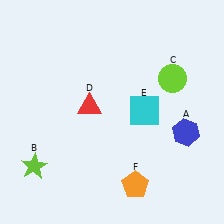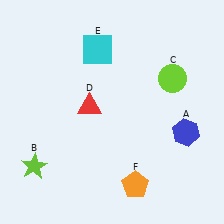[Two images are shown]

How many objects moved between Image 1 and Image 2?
1 object moved between the two images.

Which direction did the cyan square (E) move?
The cyan square (E) moved up.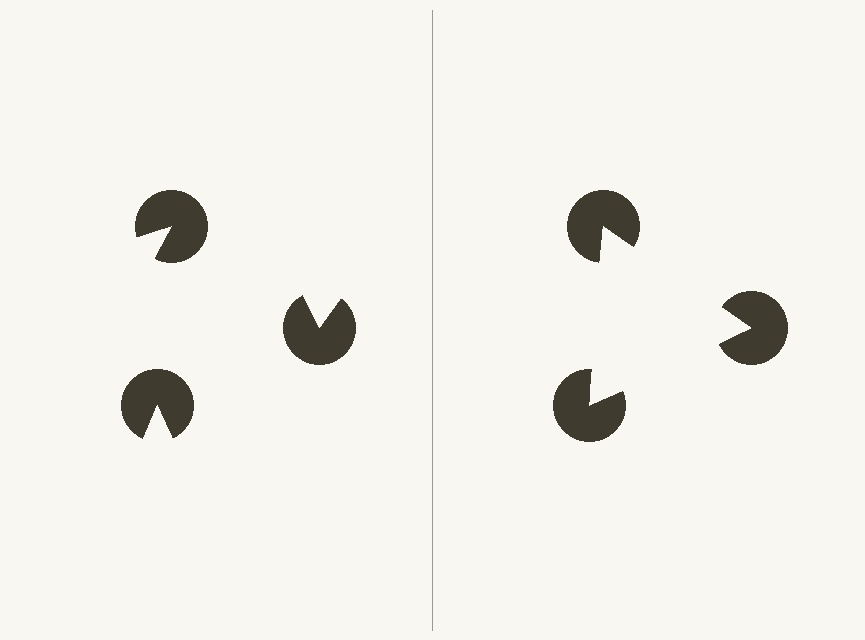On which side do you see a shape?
An illusory triangle appears on the right side. On the left side the wedge cuts are rotated, so no coherent shape forms.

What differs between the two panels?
The pac-man discs are positioned identically on both sides; only the wedge orientations differ. On the right they align to a triangle; on the left they are misaligned.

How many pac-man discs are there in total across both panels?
6 — 3 on each side.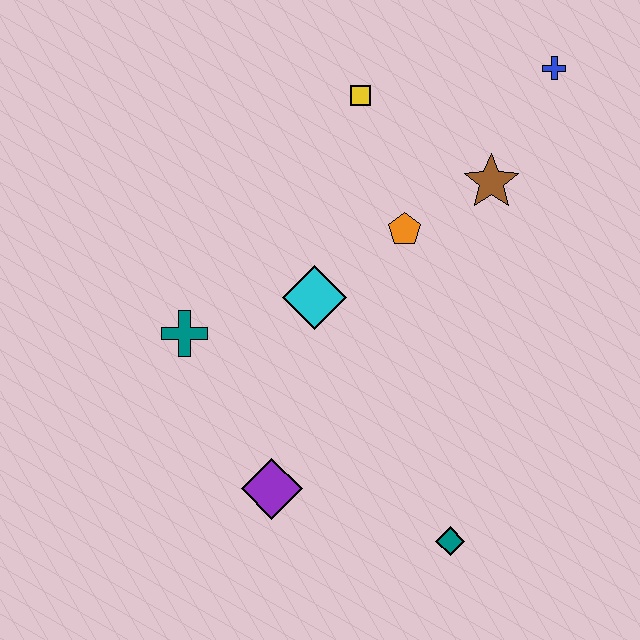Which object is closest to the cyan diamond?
The orange pentagon is closest to the cyan diamond.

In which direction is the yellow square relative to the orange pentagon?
The yellow square is above the orange pentagon.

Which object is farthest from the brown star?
The purple diamond is farthest from the brown star.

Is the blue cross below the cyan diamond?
No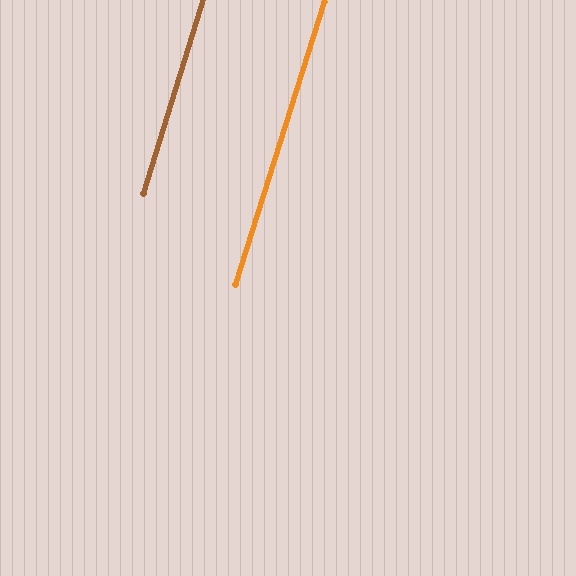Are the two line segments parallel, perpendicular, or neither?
Parallel — their directions differ by only 0.3°.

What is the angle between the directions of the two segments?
Approximately 0 degrees.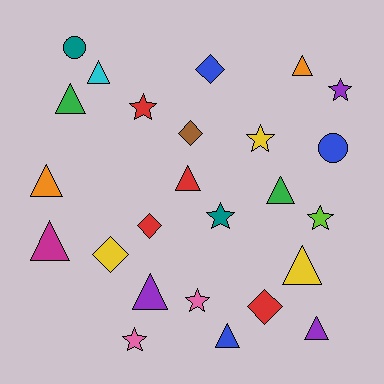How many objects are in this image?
There are 25 objects.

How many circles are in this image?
There are 2 circles.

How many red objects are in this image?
There are 4 red objects.